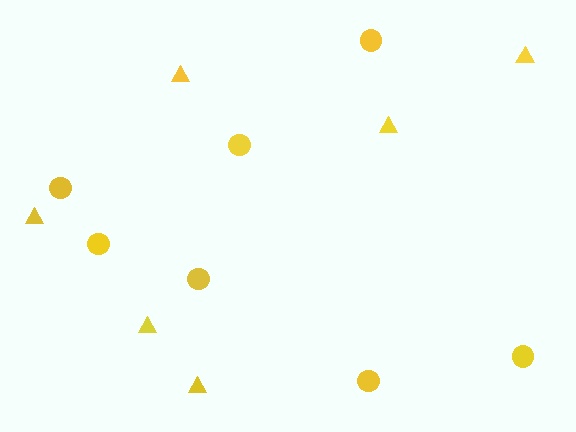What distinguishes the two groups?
There are 2 groups: one group of circles (7) and one group of triangles (6).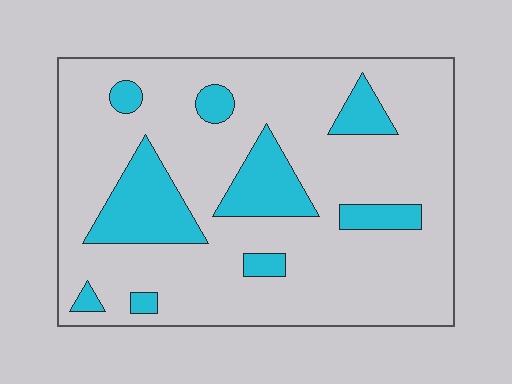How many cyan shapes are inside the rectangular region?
9.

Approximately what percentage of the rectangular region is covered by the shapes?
Approximately 20%.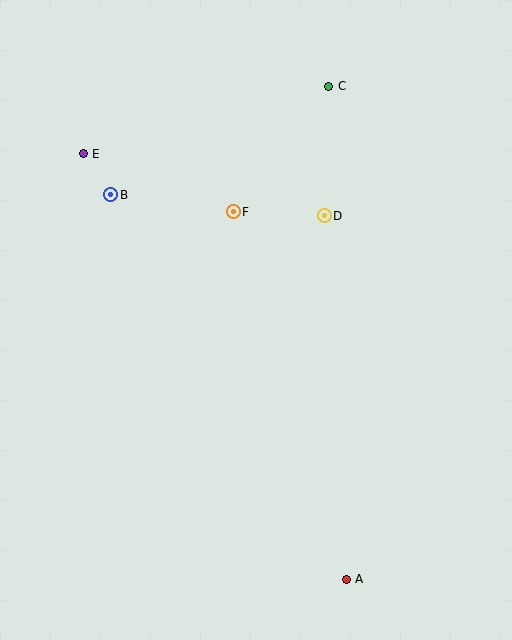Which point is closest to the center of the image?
Point F at (233, 212) is closest to the center.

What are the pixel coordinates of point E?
Point E is at (83, 154).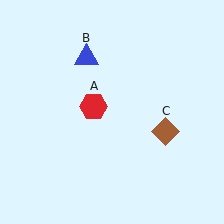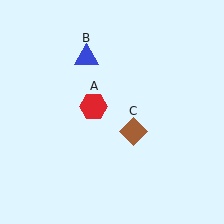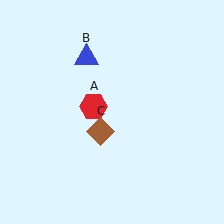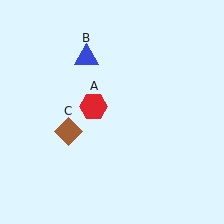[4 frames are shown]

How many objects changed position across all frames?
1 object changed position: brown diamond (object C).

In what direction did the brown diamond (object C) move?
The brown diamond (object C) moved left.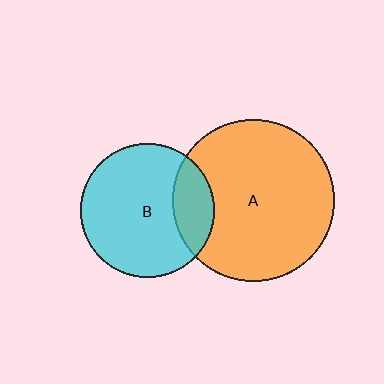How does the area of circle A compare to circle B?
Approximately 1.5 times.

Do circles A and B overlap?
Yes.